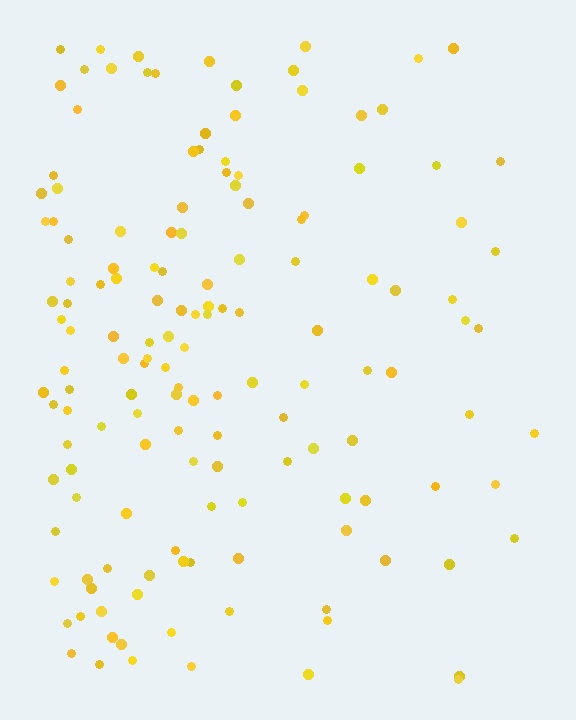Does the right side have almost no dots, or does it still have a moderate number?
Still a moderate number, just noticeably fewer than the left.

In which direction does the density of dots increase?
From right to left, with the left side densest.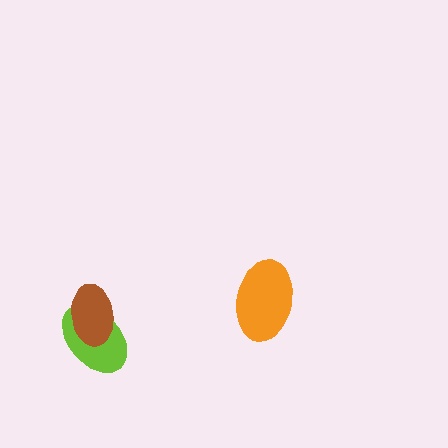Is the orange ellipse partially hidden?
No, no other shape covers it.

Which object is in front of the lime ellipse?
The brown ellipse is in front of the lime ellipse.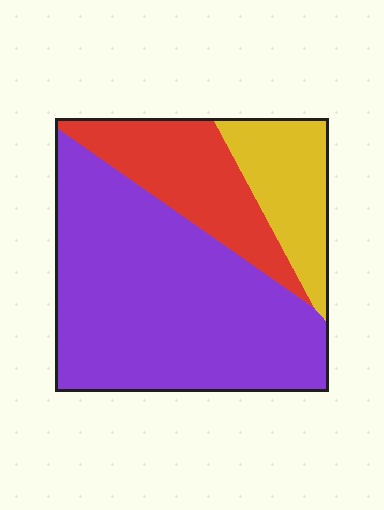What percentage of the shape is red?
Red takes up about one fifth (1/5) of the shape.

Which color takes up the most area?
Purple, at roughly 60%.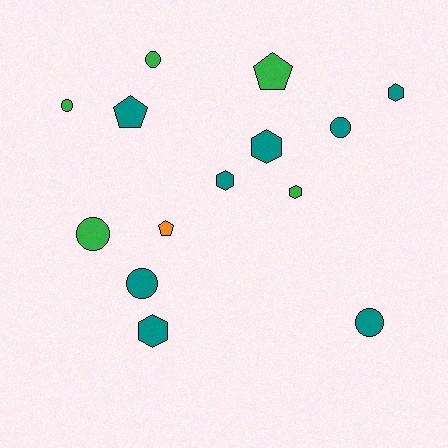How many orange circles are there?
There are no orange circles.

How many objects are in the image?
There are 14 objects.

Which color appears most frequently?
Teal, with 8 objects.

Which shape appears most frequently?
Circle, with 6 objects.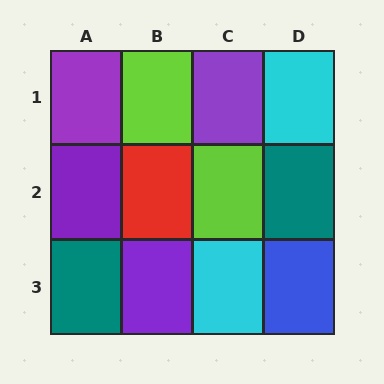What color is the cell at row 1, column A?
Purple.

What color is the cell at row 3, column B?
Purple.